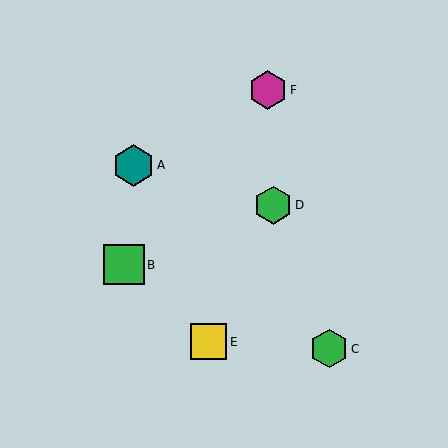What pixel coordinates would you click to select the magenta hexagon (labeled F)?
Click at (268, 90) to select the magenta hexagon F.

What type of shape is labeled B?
Shape B is a green square.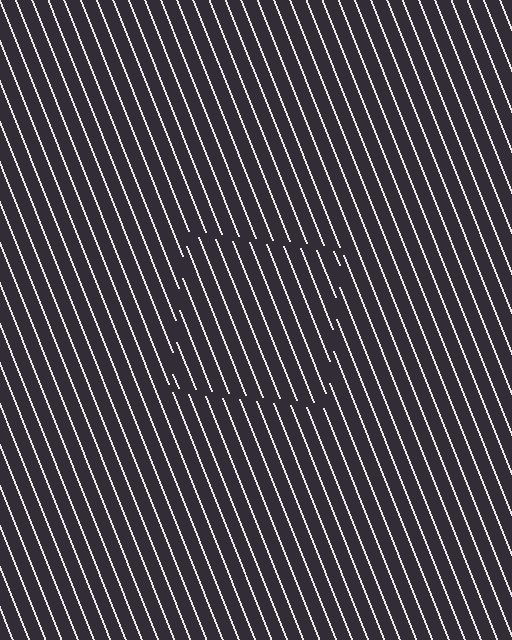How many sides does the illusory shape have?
4 sides — the line-ends trace a square.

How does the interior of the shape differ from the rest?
The interior of the shape contains the same grating, shifted by half a period — the contour is defined by the phase discontinuity where line-ends from the inner and outer gratings abut.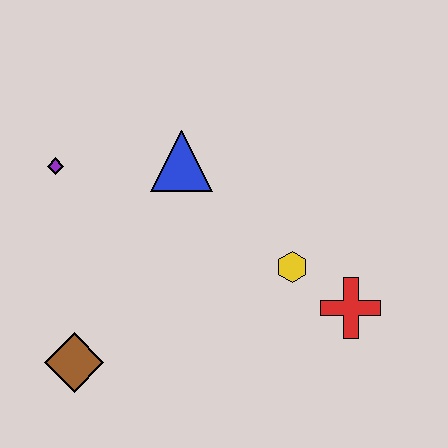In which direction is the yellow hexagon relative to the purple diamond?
The yellow hexagon is to the right of the purple diamond.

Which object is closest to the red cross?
The yellow hexagon is closest to the red cross.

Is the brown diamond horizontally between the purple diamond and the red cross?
Yes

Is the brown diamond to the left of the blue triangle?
Yes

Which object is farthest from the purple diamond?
The red cross is farthest from the purple diamond.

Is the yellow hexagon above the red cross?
Yes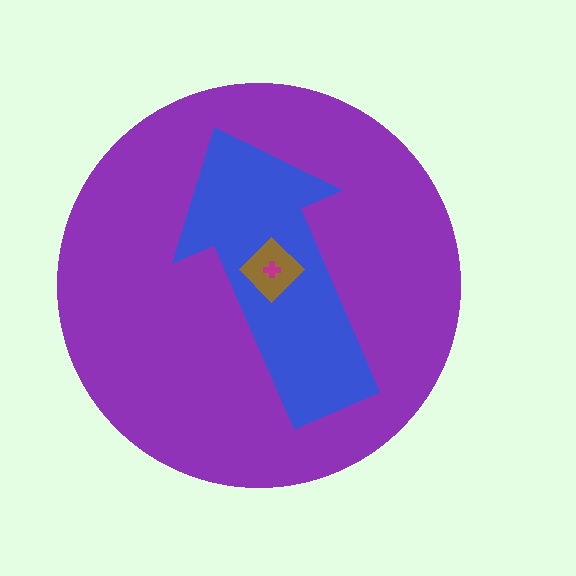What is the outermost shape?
The purple circle.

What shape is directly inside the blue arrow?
The brown diamond.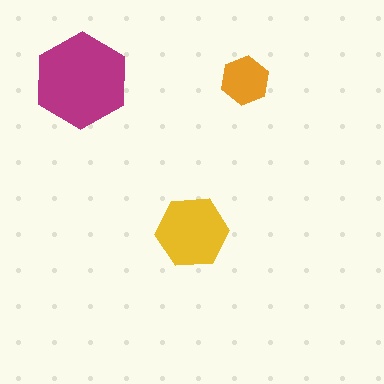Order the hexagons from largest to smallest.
the magenta one, the yellow one, the orange one.